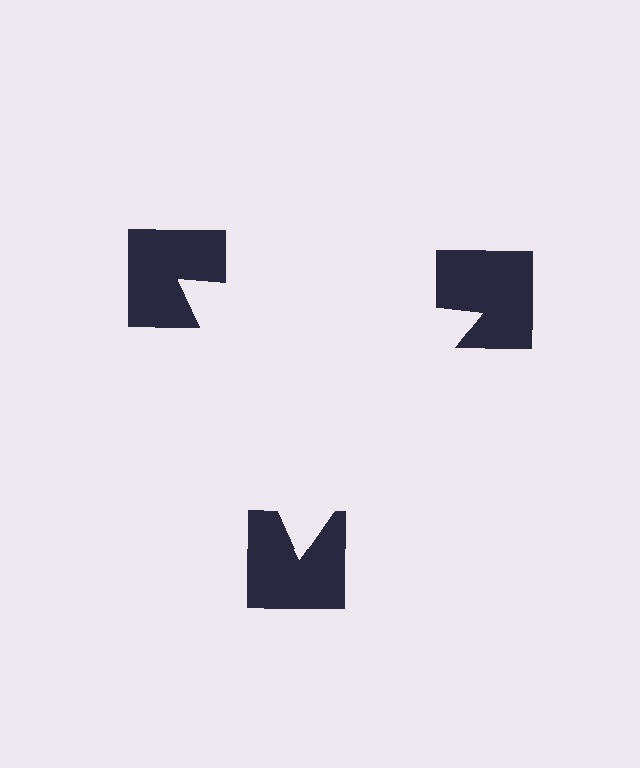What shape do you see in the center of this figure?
An illusory triangle — its edges are inferred from the aligned wedge cuts in the notched squares, not physically drawn.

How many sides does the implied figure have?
3 sides.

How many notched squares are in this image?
There are 3 — one at each vertex of the illusory triangle.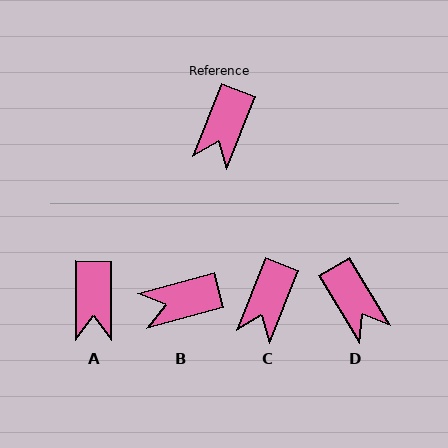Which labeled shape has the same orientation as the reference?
C.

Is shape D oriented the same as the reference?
No, it is off by about 52 degrees.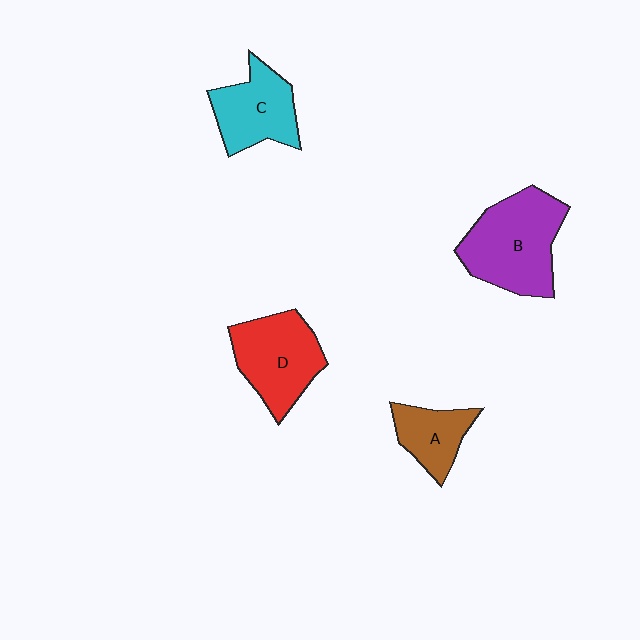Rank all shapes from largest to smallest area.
From largest to smallest: B (purple), D (red), C (cyan), A (brown).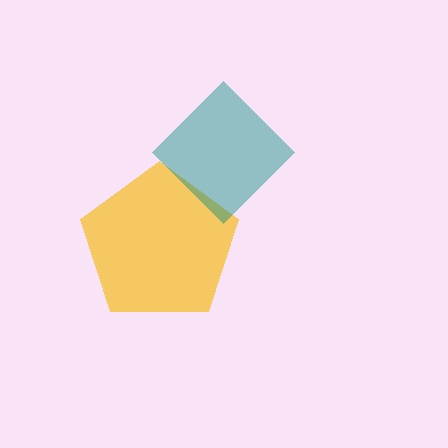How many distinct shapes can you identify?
There are 2 distinct shapes: a yellow pentagon, a teal diamond.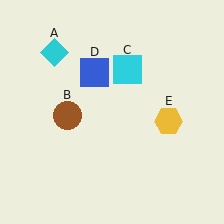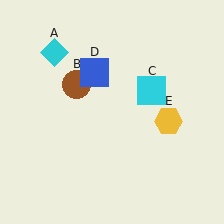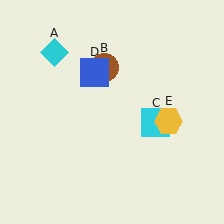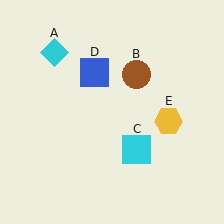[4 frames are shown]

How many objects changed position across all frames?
2 objects changed position: brown circle (object B), cyan square (object C).